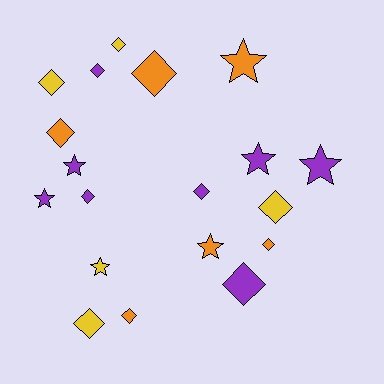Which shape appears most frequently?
Diamond, with 12 objects.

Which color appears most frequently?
Purple, with 8 objects.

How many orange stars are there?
There are 2 orange stars.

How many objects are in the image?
There are 19 objects.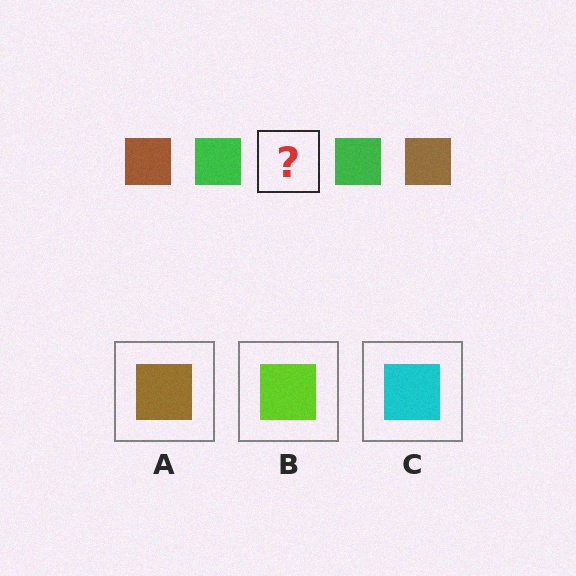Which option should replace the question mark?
Option A.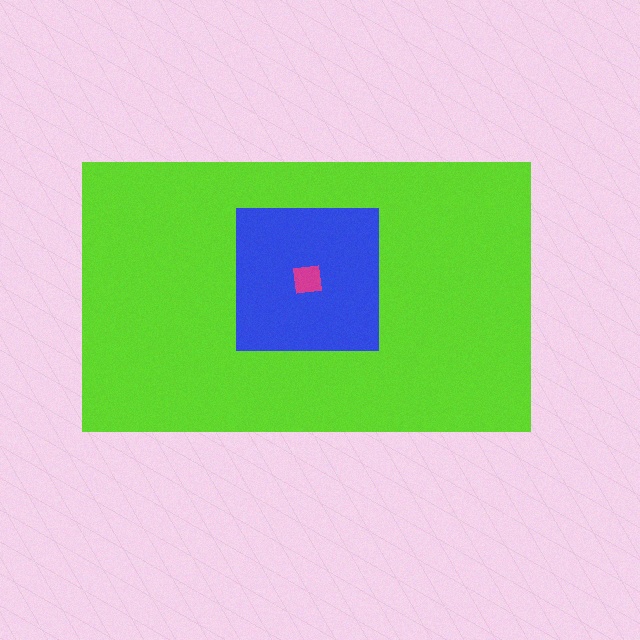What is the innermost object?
The magenta square.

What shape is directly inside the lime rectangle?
The blue square.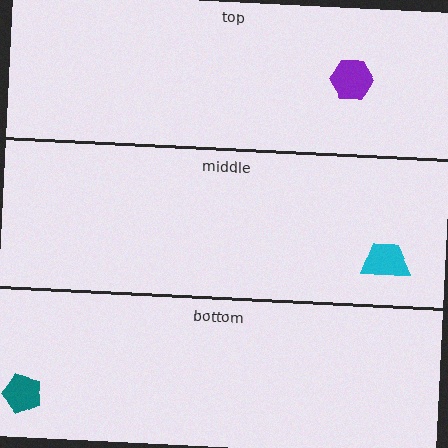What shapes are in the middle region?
The cyan trapezoid.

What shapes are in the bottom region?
The teal pentagon.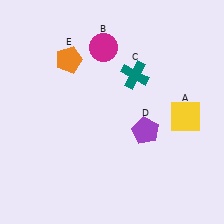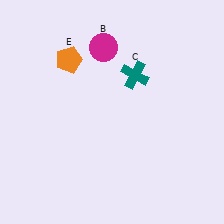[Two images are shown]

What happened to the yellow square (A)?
The yellow square (A) was removed in Image 2. It was in the bottom-right area of Image 1.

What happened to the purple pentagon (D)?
The purple pentagon (D) was removed in Image 2. It was in the bottom-right area of Image 1.